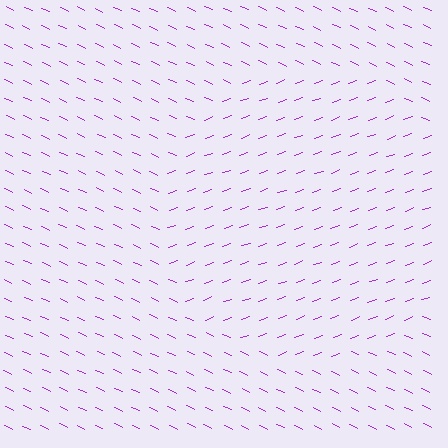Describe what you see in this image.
The image is filled with small purple line segments. A circle region in the image has lines oriented differently from the surrounding lines, creating a visible texture boundary.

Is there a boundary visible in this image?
Yes, there is a texture boundary formed by a change in line orientation.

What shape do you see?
I see a circle.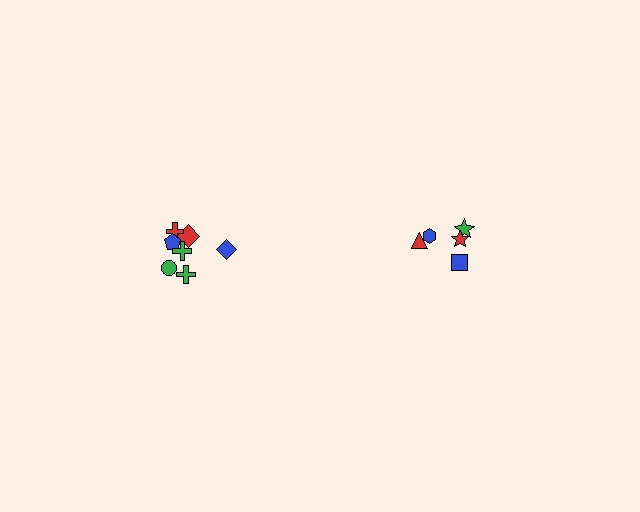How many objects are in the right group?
There are 5 objects.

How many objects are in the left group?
There are 7 objects.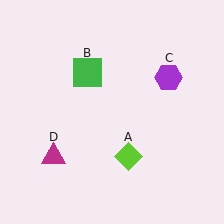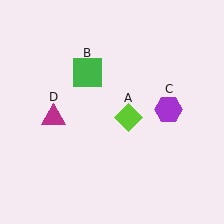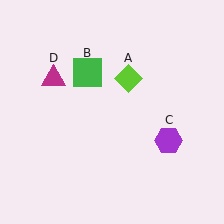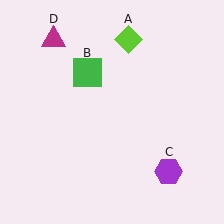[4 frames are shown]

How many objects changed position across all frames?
3 objects changed position: lime diamond (object A), purple hexagon (object C), magenta triangle (object D).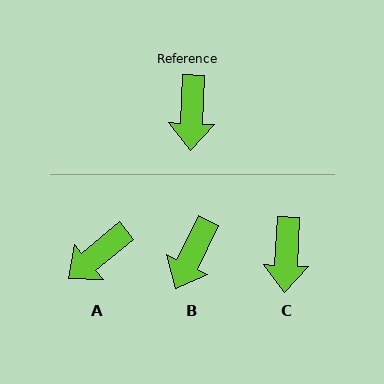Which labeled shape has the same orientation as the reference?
C.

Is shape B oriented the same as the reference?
No, it is off by about 23 degrees.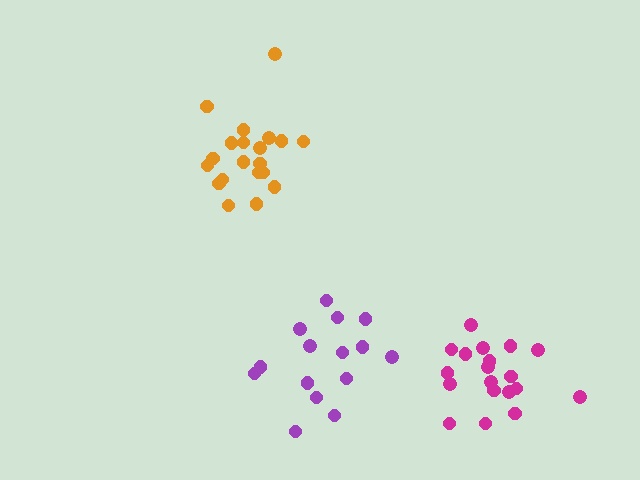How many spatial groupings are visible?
There are 3 spatial groupings.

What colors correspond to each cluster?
The clusters are colored: orange, purple, magenta.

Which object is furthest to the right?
The magenta cluster is rightmost.